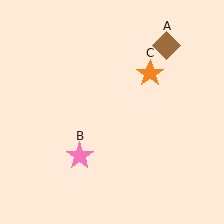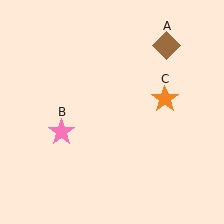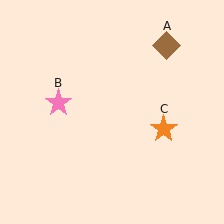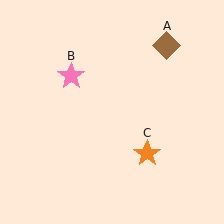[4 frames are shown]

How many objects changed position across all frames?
2 objects changed position: pink star (object B), orange star (object C).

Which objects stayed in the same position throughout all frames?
Brown diamond (object A) remained stationary.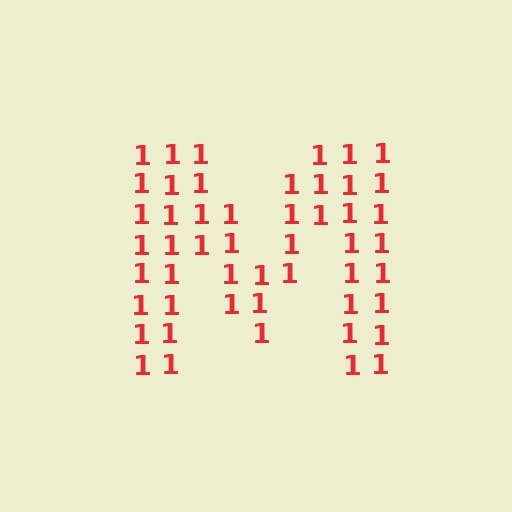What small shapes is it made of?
It is made of small digit 1's.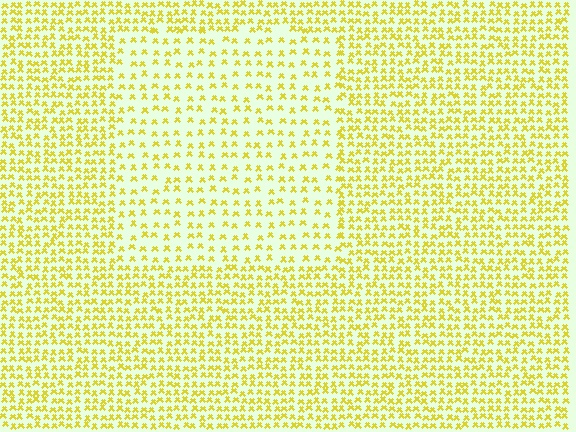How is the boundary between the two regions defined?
The boundary is defined by a change in element density (approximately 1.9x ratio). All elements are the same color, size, and shape.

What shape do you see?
I see a rectangle.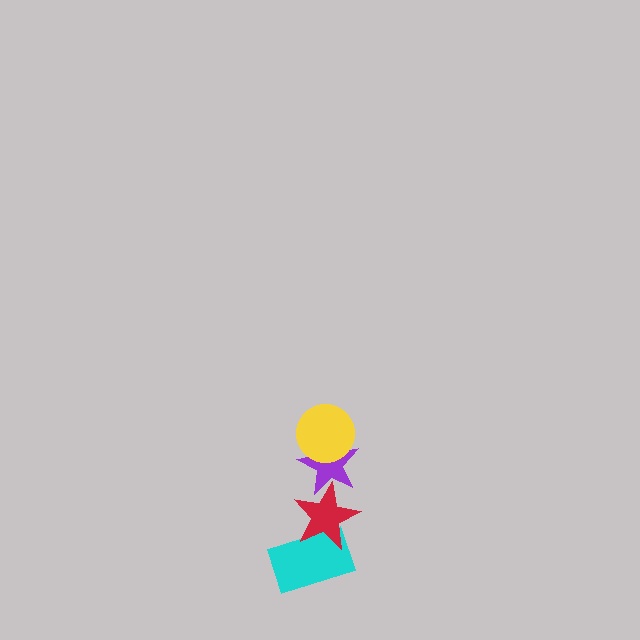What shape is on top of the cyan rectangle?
The red star is on top of the cyan rectangle.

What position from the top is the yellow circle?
The yellow circle is 1st from the top.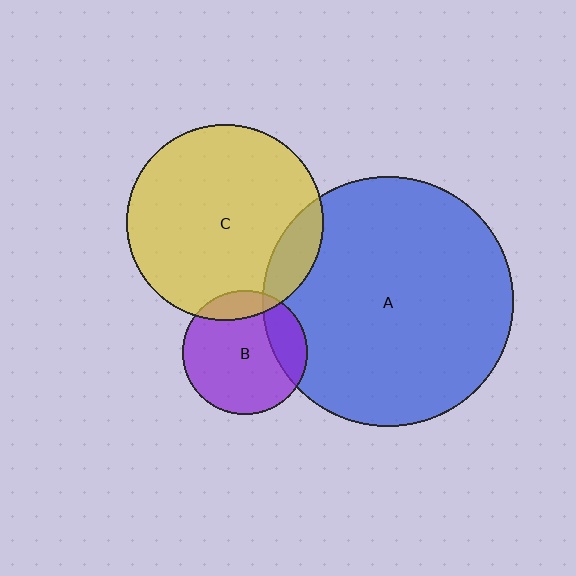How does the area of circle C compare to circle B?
Approximately 2.5 times.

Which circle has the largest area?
Circle A (blue).